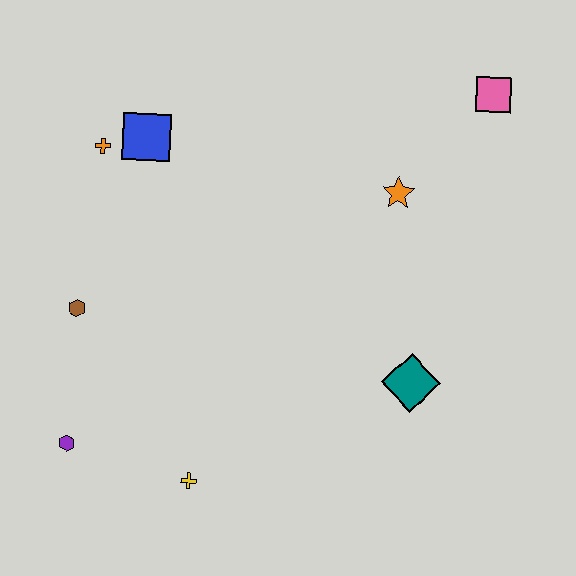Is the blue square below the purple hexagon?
No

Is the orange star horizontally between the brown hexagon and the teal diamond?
Yes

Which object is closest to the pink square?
The orange star is closest to the pink square.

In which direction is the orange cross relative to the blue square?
The orange cross is to the left of the blue square.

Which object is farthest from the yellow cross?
The pink square is farthest from the yellow cross.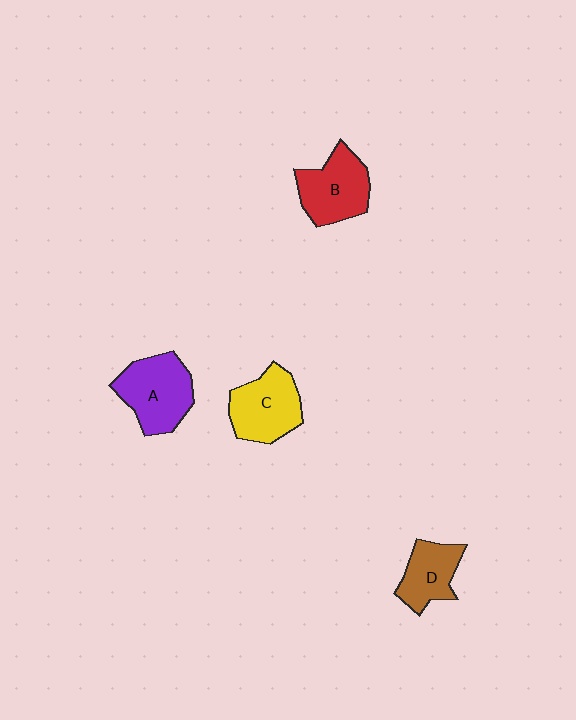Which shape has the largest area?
Shape A (purple).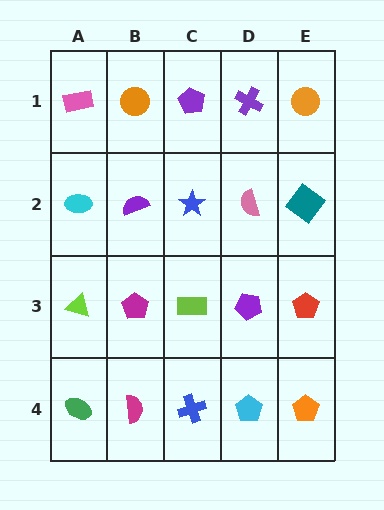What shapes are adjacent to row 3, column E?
A teal diamond (row 2, column E), an orange pentagon (row 4, column E), a purple pentagon (row 3, column D).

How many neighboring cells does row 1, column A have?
2.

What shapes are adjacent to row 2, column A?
A pink rectangle (row 1, column A), a lime triangle (row 3, column A), a purple semicircle (row 2, column B).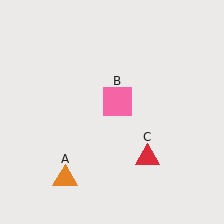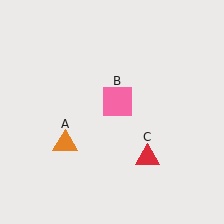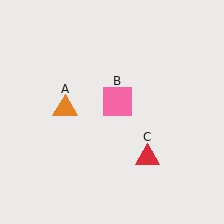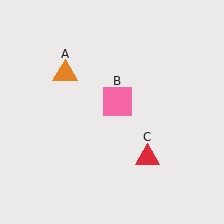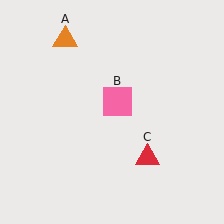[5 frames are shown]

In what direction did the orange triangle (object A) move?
The orange triangle (object A) moved up.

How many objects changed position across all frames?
1 object changed position: orange triangle (object A).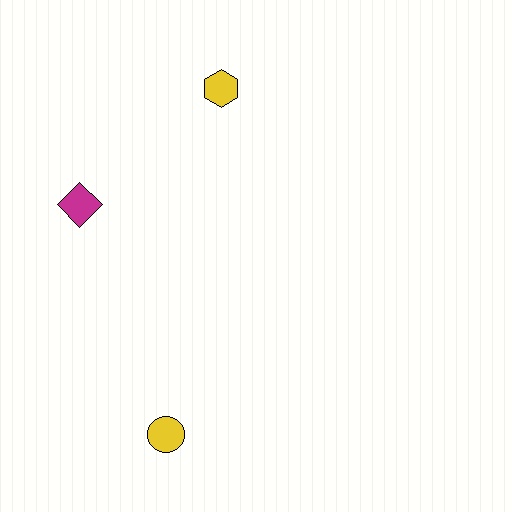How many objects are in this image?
There are 3 objects.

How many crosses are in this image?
There are no crosses.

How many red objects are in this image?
There are no red objects.